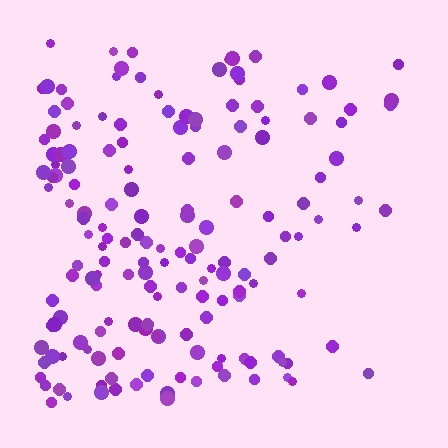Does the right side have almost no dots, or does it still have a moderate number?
Still a moderate number, just noticeably fewer than the left.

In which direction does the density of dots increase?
From right to left, with the left side densest.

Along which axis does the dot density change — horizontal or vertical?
Horizontal.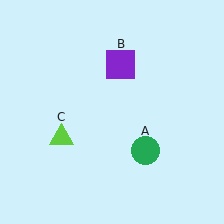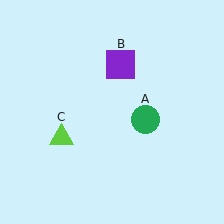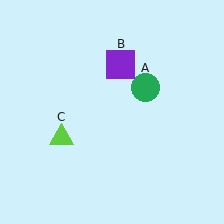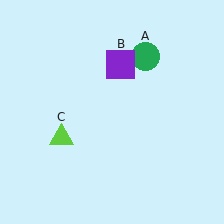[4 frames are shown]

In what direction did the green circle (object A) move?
The green circle (object A) moved up.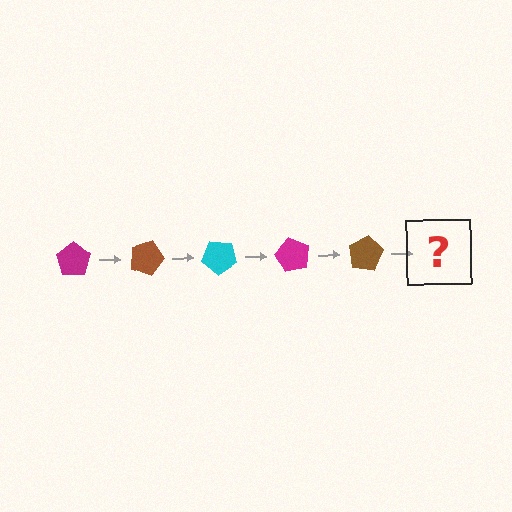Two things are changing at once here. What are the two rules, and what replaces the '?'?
The two rules are that it rotates 20 degrees each step and the color cycles through magenta, brown, and cyan. The '?' should be a cyan pentagon, rotated 100 degrees from the start.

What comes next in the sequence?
The next element should be a cyan pentagon, rotated 100 degrees from the start.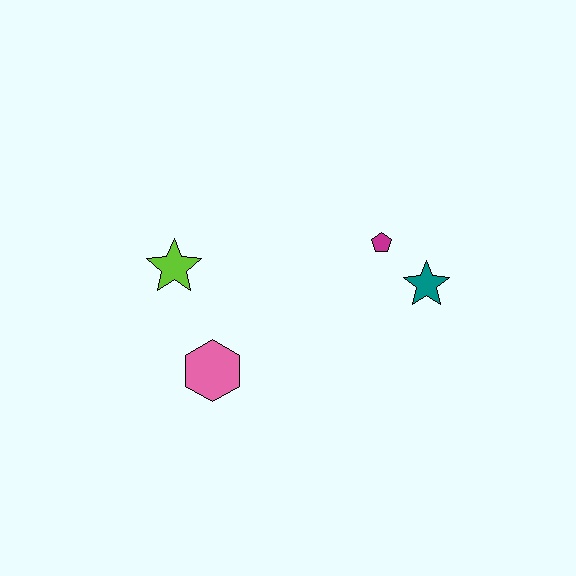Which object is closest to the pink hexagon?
The lime star is closest to the pink hexagon.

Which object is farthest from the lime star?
The teal star is farthest from the lime star.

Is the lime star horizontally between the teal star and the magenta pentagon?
No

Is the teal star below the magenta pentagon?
Yes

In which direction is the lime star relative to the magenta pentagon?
The lime star is to the left of the magenta pentagon.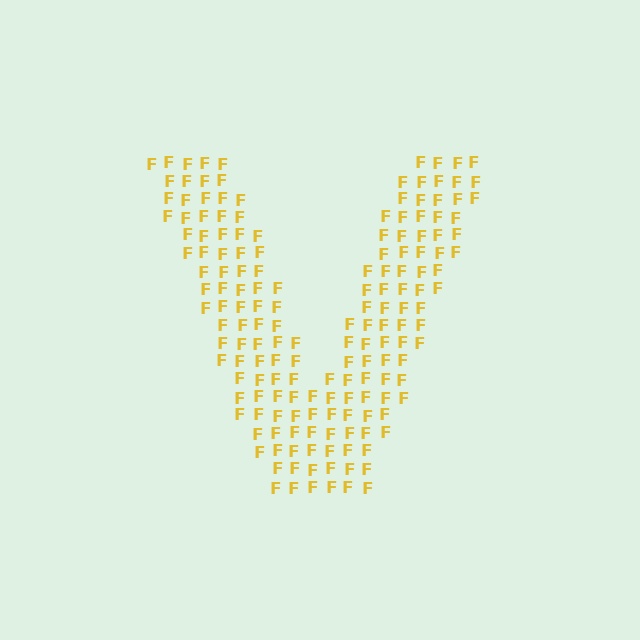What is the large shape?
The large shape is the letter V.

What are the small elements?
The small elements are letter F's.